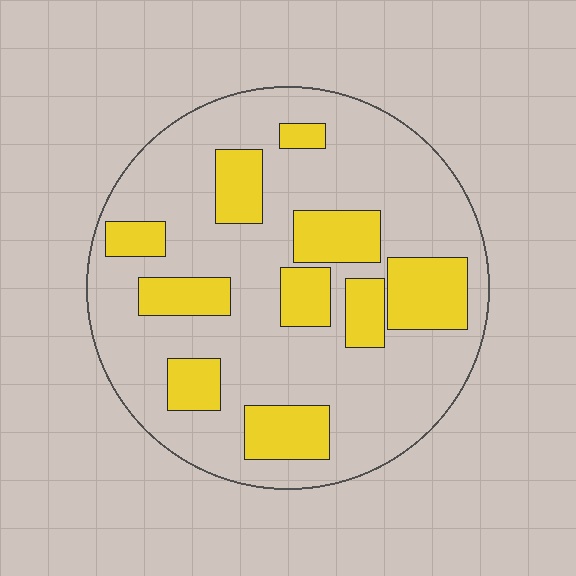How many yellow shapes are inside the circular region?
10.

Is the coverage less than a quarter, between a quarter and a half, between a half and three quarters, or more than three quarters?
Between a quarter and a half.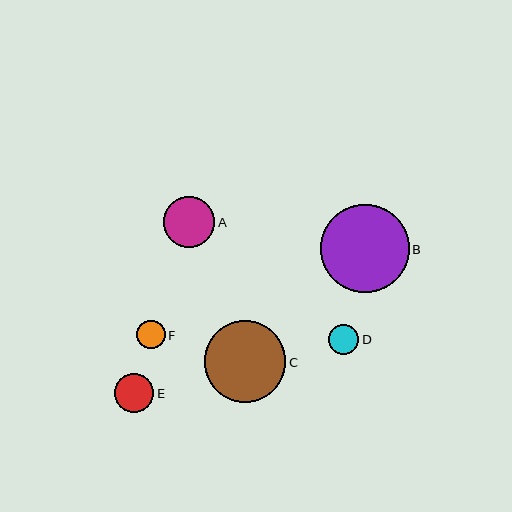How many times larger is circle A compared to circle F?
Circle A is approximately 1.8 times the size of circle F.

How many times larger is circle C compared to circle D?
Circle C is approximately 2.7 times the size of circle D.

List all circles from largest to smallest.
From largest to smallest: B, C, A, E, D, F.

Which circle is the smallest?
Circle F is the smallest with a size of approximately 28 pixels.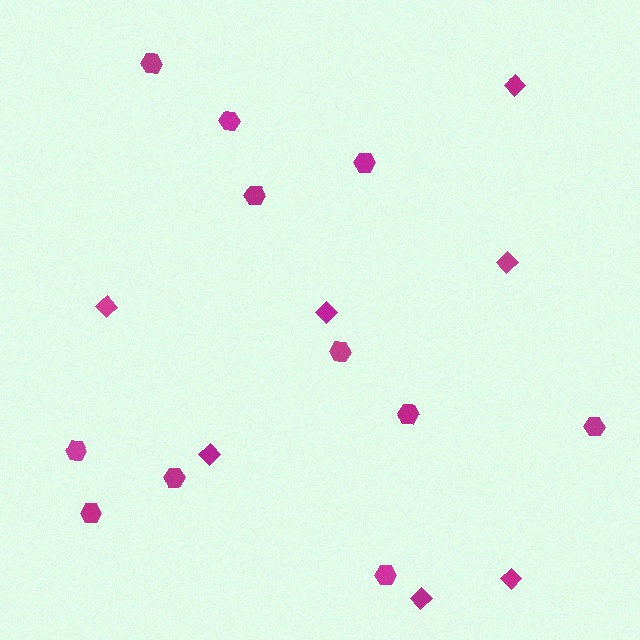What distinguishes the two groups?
There are 2 groups: one group of hexagons (11) and one group of diamonds (7).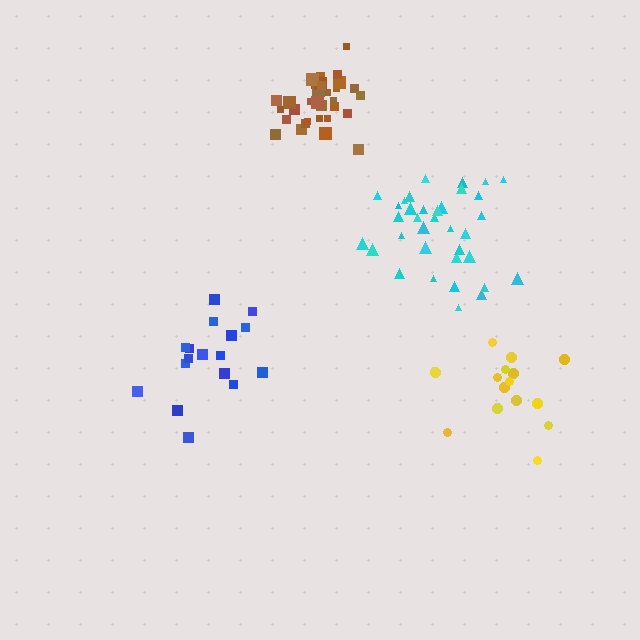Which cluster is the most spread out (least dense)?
Blue.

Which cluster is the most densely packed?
Brown.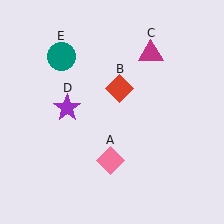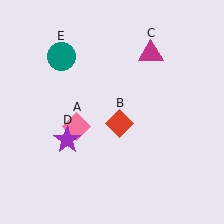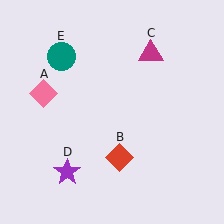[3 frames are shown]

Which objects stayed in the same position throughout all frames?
Magenta triangle (object C) and teal circle (object E) remained stationary.